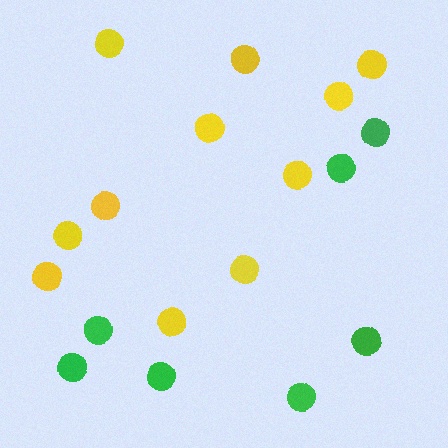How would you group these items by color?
There are 2 groups: one group of yellow circles (11) and one group of green circles (7).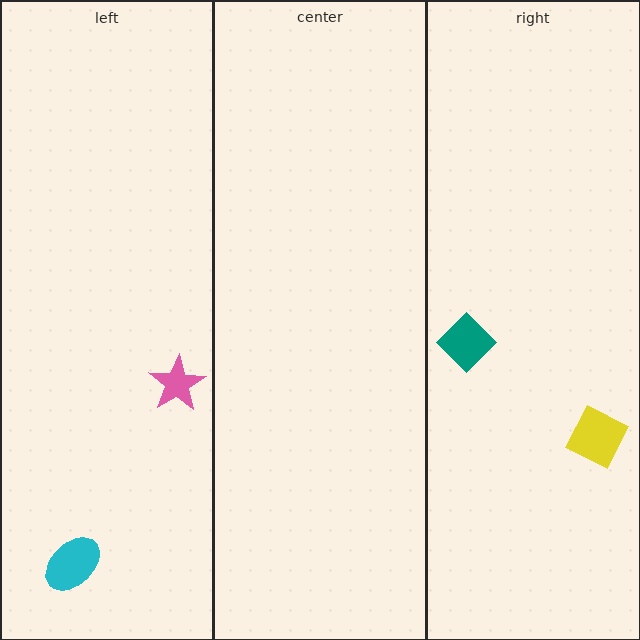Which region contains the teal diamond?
The right region.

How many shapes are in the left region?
2.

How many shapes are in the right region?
2.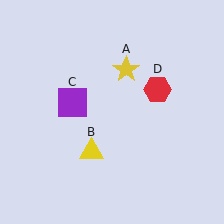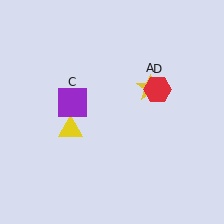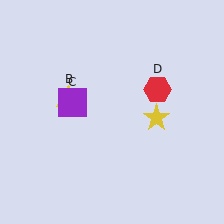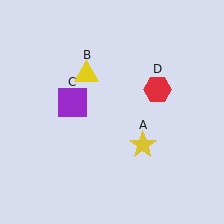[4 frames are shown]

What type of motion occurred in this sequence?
The yellow star (object A), yellow triangle (object B) rotated clockwise around the center of the scene.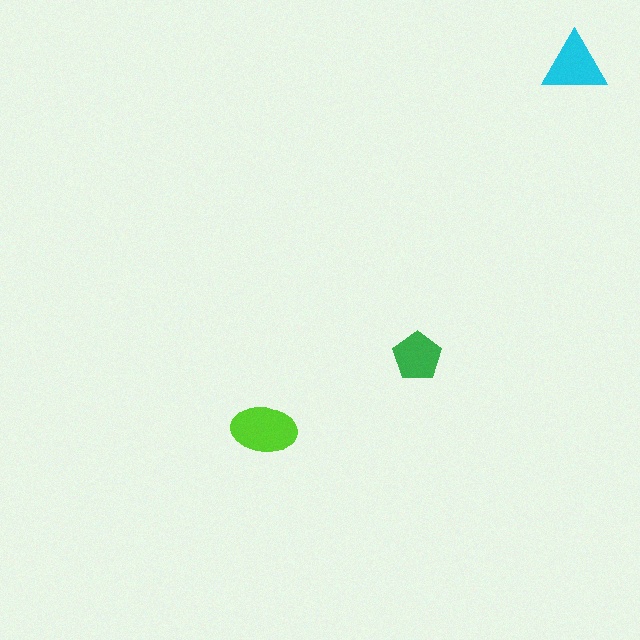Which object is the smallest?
The green pentagon.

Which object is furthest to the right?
The cyan triangle is rightmost.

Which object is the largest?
The lime ellipse.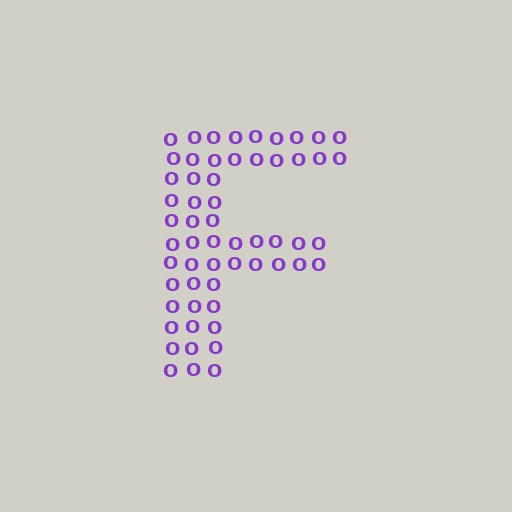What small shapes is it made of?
It is made of small letter O's.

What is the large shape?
The large shape is the letter F.